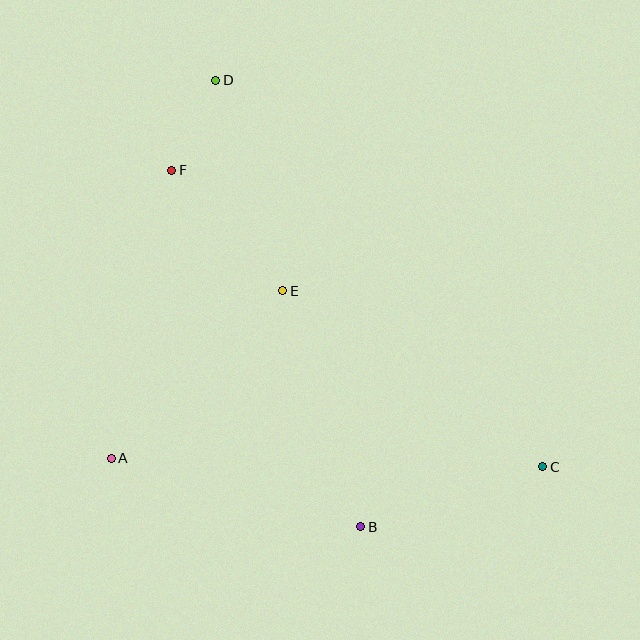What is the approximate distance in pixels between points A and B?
The distance between A and B is approximately 259 pixels.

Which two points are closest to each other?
Points D and F are closest to each other.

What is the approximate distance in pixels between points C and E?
The distance between C and E is approximately 314 pixels.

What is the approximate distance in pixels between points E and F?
The distance between E and F is approximately 164 pixels.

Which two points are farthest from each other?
Points C and D are farthest from each other.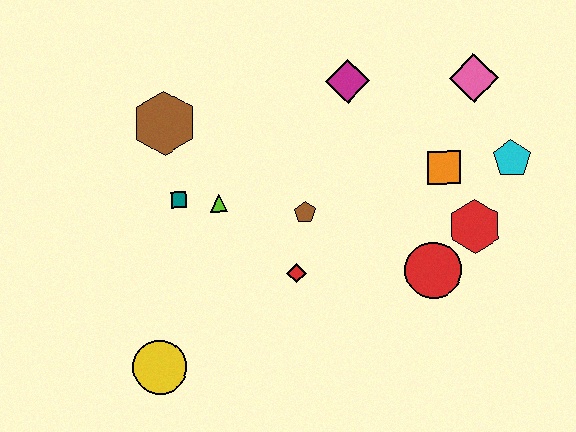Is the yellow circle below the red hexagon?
Yes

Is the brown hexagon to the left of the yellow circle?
No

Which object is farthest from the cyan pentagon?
The yellow circle is farthest from the cyan pentagon.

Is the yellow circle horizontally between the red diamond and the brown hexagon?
No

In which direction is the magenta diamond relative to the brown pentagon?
The magenta diamond is above the brown pentagon.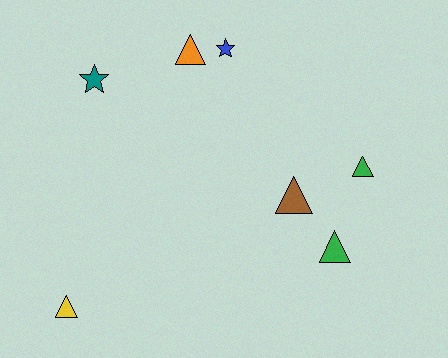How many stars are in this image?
There are 2 stars.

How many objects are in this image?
There are 7 objects.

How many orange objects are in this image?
There is 1 orange object.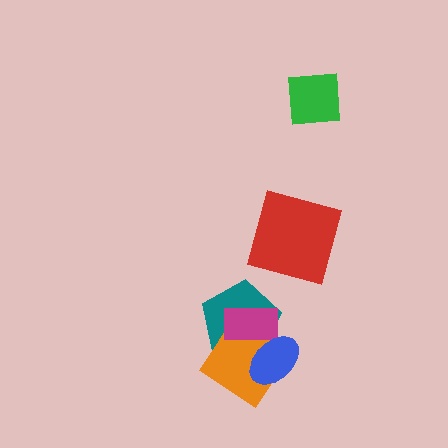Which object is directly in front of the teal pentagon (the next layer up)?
The orange diamond is directly in front of the teal pentagon.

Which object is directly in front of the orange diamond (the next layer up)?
The magenta rectangle is directly in front of the orange diamond.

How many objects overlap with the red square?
0 objects overlap with the red square.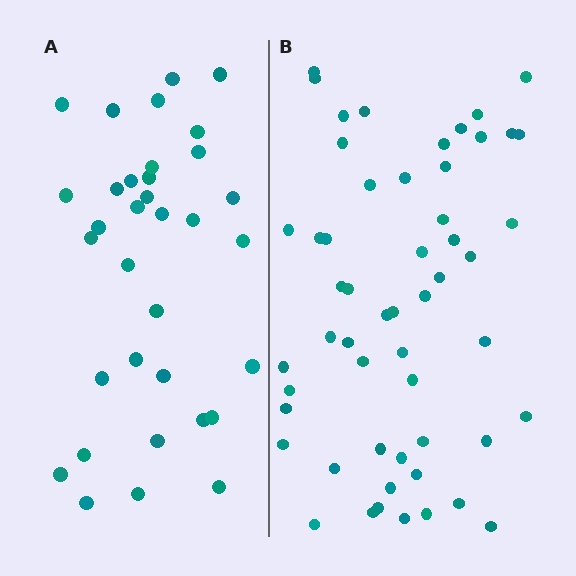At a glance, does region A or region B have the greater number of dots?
Region B (the right region) has more dots.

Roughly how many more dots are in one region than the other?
Region B has approximately 20 more dots than region A.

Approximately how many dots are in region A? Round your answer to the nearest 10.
About 30 dots. (The exact count is 34, which rounds to 30.)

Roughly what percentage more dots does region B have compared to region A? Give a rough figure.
About 60% more.